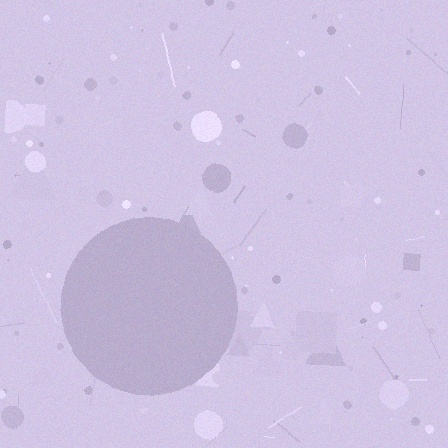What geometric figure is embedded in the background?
A circle is embedded in the background.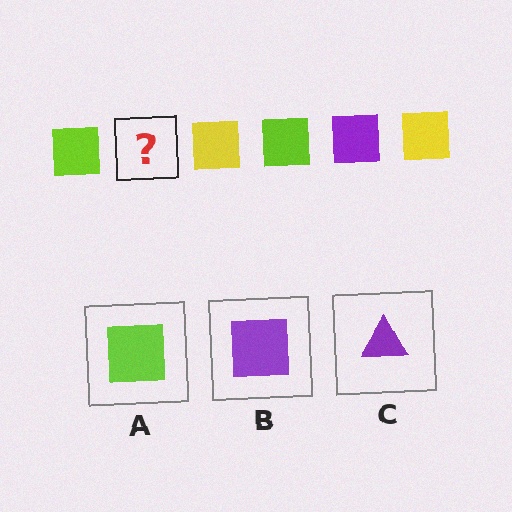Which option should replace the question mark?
Option B.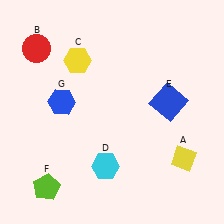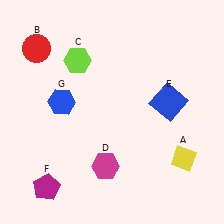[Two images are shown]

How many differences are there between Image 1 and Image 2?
There are 3 differences between the two images.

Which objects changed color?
C changed from yellow to lime. D changed from cyan to magenta. F changed from lime to magenta.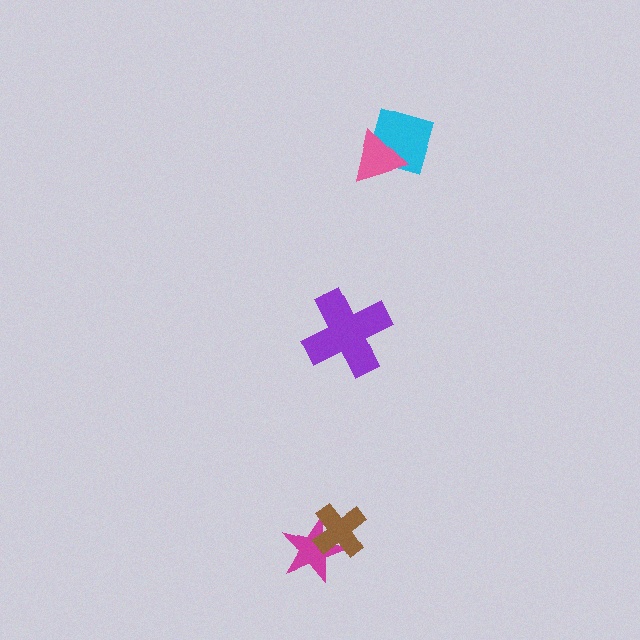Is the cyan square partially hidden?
Yes, it is partially covered by another shape.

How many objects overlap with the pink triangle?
1 object overlaps with the pink triangle.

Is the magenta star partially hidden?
Yes, it is partially covered by another shape.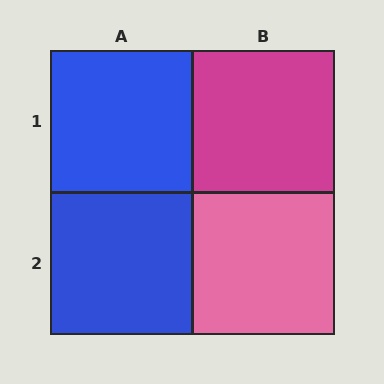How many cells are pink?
1 cell is pink.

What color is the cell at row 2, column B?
Pink.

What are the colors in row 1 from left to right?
Blue, magenta.